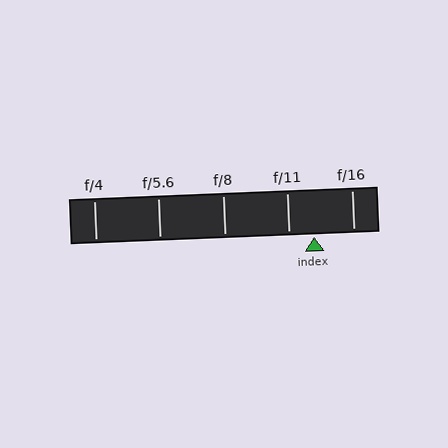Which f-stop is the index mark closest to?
The index mark is closest to f/11.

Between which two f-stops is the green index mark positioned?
The index mark is between f/11 and f/16.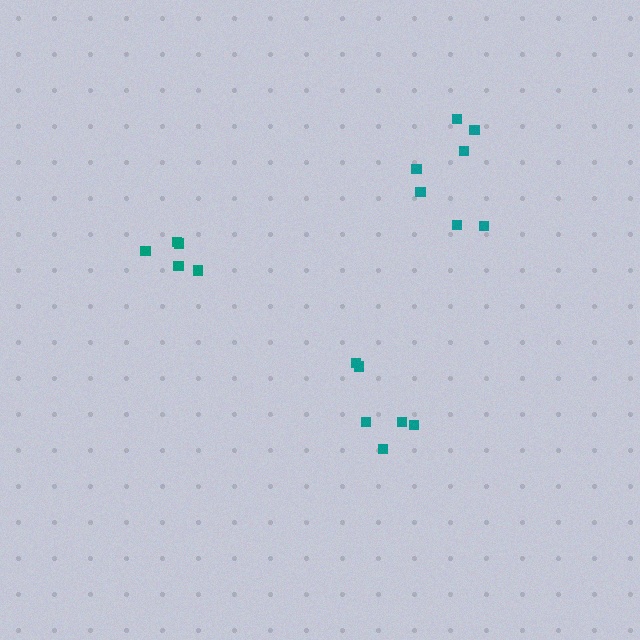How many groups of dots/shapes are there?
There are 3 groups.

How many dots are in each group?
Group 1: 6 dots, Group 2: 5 dots, Group 3: 7 dots (18 total).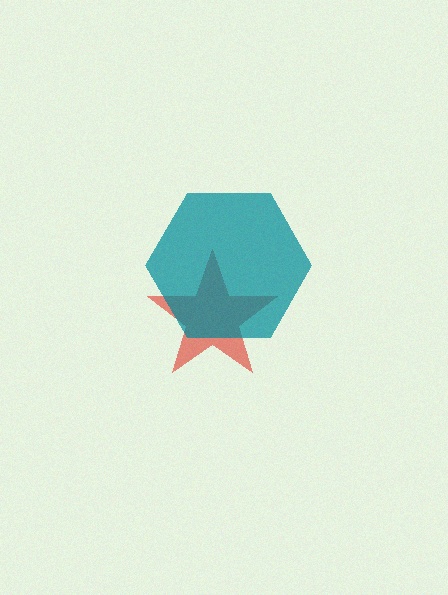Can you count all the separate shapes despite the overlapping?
Yes, there are 2 separate shapes.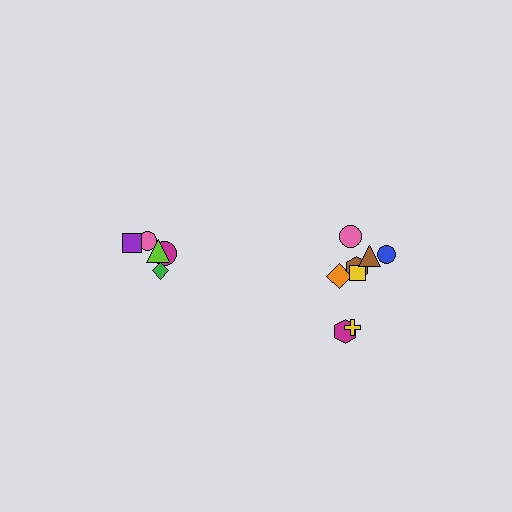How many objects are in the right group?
There are 8 objects.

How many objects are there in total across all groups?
There are 13 objects.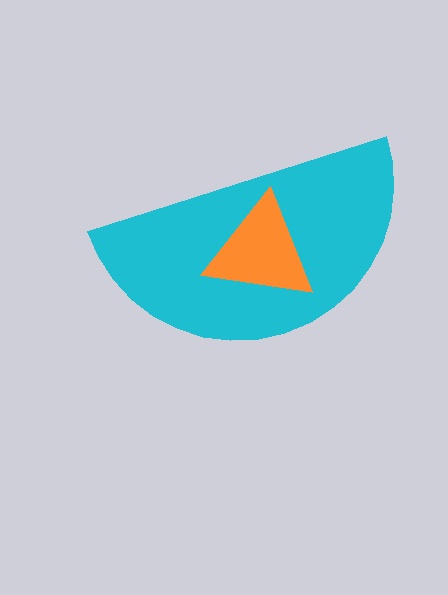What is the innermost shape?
The orange triangle.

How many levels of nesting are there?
2.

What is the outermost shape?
The cyan semicircle.